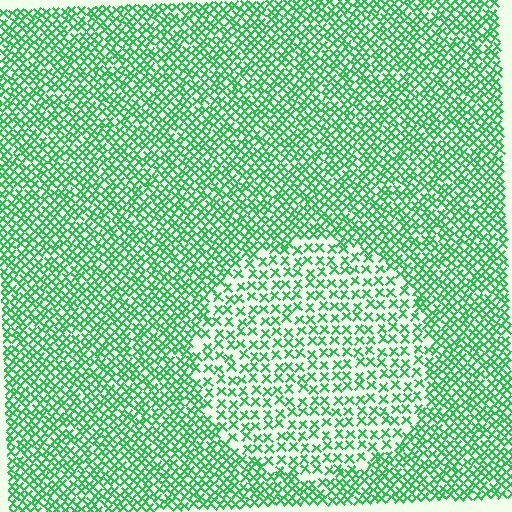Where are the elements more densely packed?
The elements are more densely packed outside the circle boundary.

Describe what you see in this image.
The image contains small green elements arranged at two different densities. A circle-shaped region is visible where the elements are less densely packed than the surrounding area.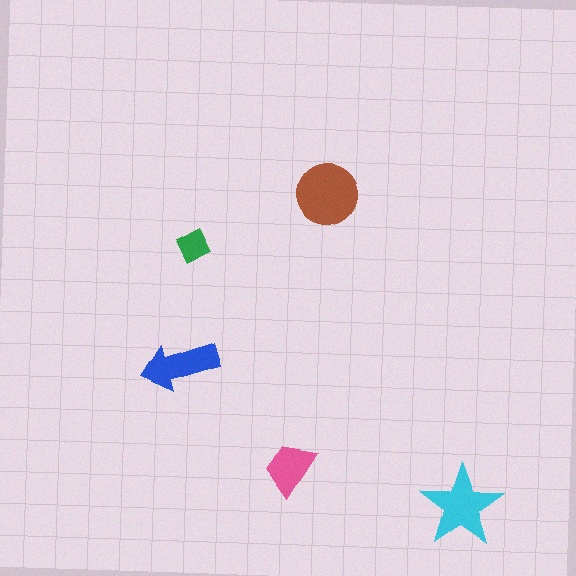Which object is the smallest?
The green diamond.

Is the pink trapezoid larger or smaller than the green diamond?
Larger.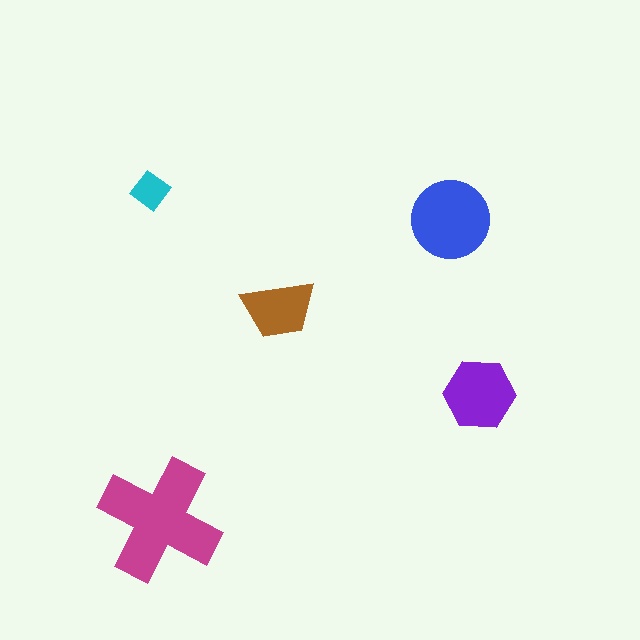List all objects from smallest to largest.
The cyan diamond, the brown trapezoid, the purple hexagon, the blue circle, the magenta cross.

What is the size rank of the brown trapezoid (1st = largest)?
4th.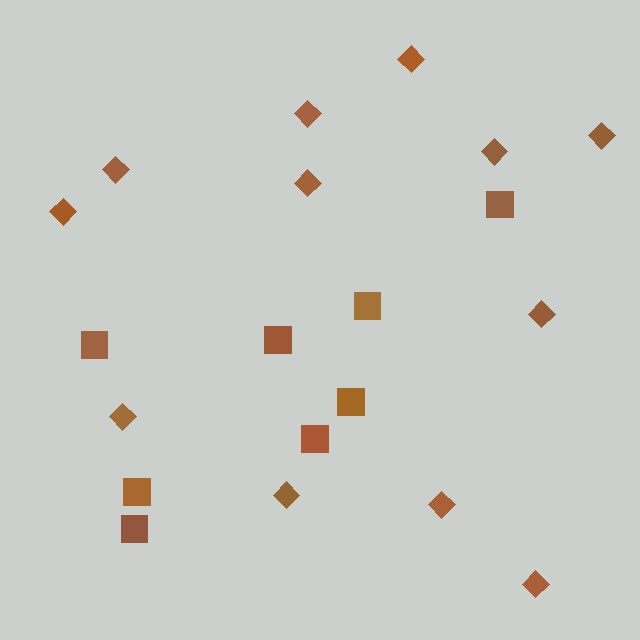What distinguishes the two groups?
There are 2 groups: one group of squares (8) and one group of diamonds (12).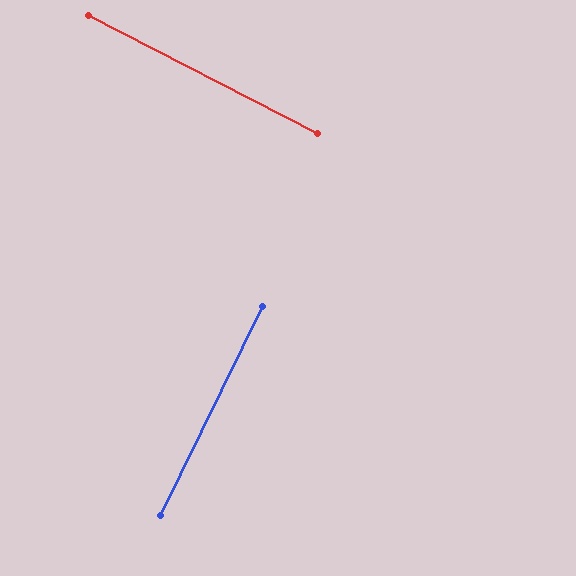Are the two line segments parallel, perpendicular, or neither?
Perpendicular — they meet at approximately 89°.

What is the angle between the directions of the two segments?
Approximately 89 degrees.